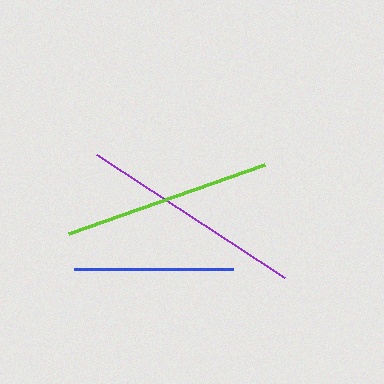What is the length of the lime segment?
The lime segment is approximately 208 pixels long.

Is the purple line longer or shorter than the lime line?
The purple line is longer than the lime line.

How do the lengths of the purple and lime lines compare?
The purple and lime lines are approximately the same length.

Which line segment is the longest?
The purple line is the longest at approximately 225 pixels.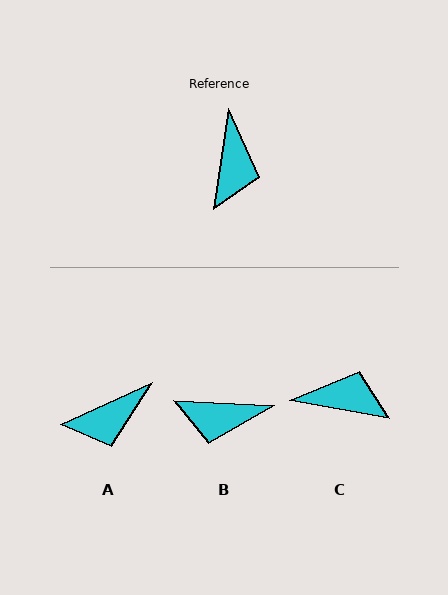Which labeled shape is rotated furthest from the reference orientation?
C, about 88 degrees away.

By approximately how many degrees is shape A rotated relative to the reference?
Approximately 57 degrees clockwise.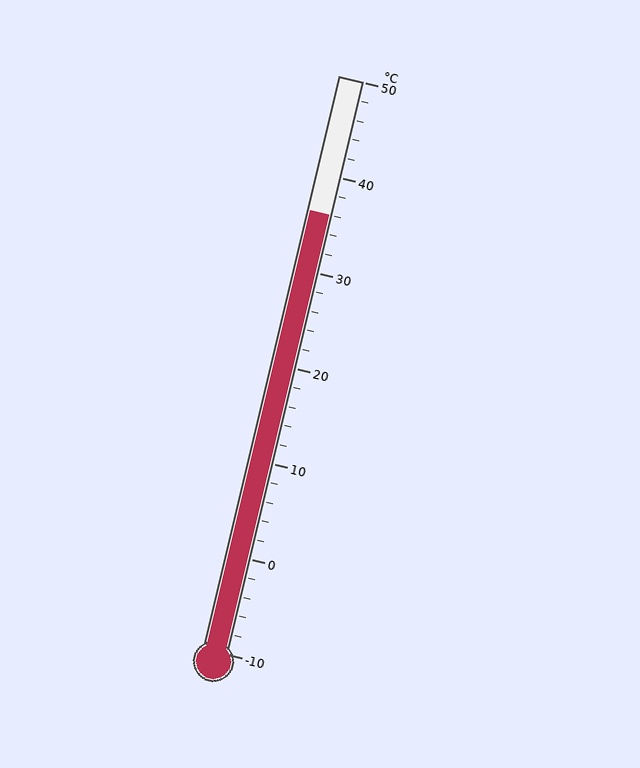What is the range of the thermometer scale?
The thermometer scale ranges from -10°C to 50°C.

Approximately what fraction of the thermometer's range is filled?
The thermometer is filled to approximately 75% of its range.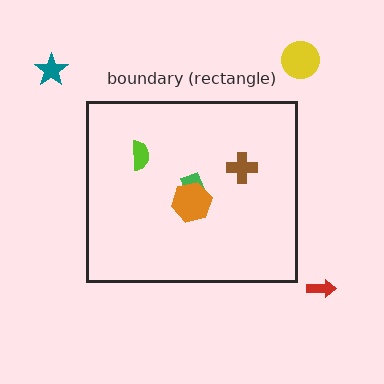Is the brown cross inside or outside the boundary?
Inside.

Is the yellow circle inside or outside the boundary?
Outside.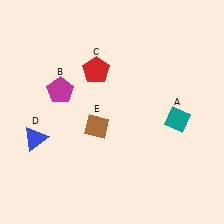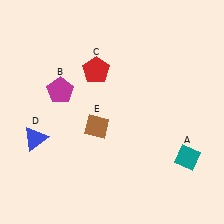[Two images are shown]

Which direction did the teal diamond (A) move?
The teal diamond (A) moved down.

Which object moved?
The teal diamond (A) moved down.